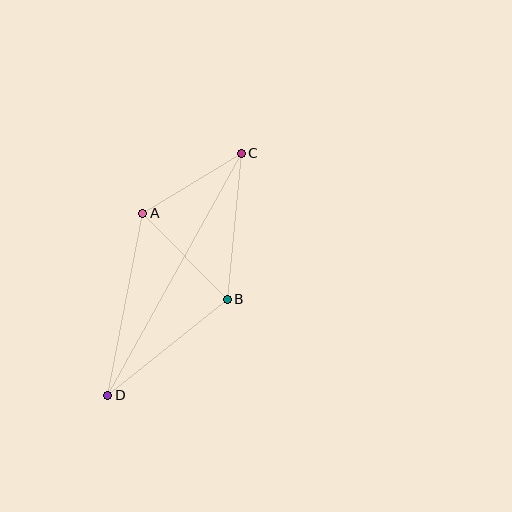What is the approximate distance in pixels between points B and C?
The distance between B and C is approximately 147 pixels.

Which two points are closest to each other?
Points A and C are closest to each other.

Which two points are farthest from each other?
Points C and D are farthest from each other.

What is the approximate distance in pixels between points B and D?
The distance between B and D is approximately 153 pixels.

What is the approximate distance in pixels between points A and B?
The distance between A and B is approximately 120 pixels.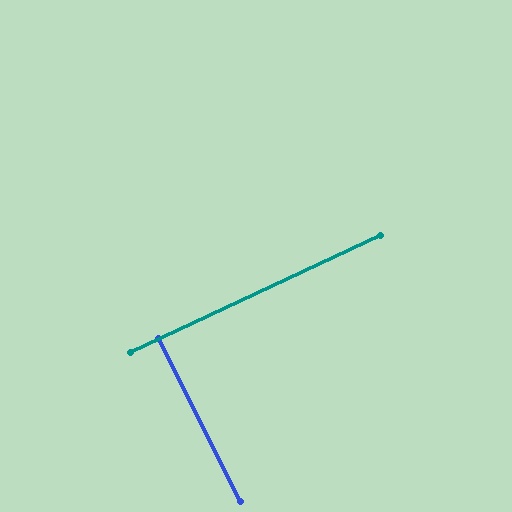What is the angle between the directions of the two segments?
Approximately 88 degrees.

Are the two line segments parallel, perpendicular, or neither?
Perpendicular — they meet at approximately 88°.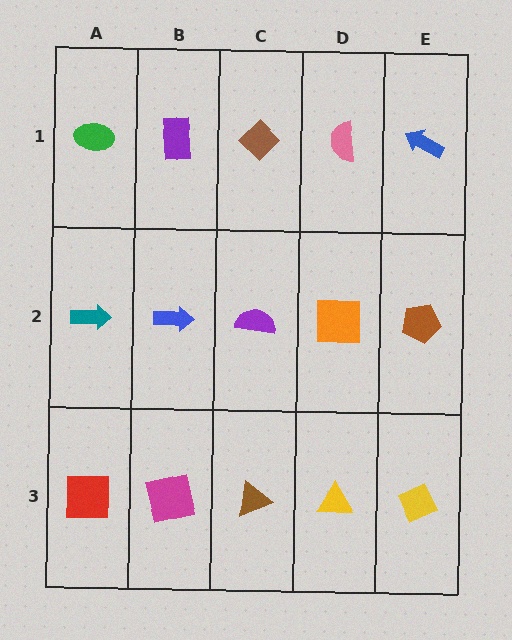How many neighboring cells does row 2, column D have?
4.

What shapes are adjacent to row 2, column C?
A brown diamond (row 1, column C), a brown triangle (row 3, column C), a blue arrow (row 2, column B), an orange square (row 2, column D).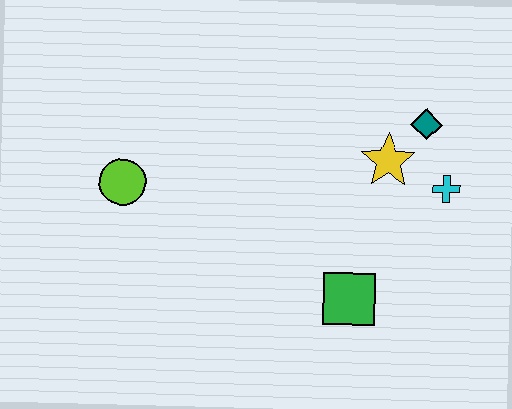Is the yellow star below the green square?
No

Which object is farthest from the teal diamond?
The lime circle is farthest from the teal diamond.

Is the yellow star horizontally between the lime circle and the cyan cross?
Yes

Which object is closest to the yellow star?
The teal diamond is closest to the yellow star.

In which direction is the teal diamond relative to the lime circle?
The teal diamond is to the right of the lime circle.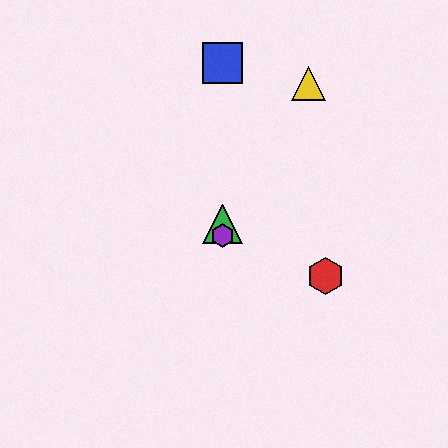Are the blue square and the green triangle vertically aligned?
Yes, both are at x≈223.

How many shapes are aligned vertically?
3 shapes (the blue square, the green triangle, the purple hexagon) are aligned vertically.